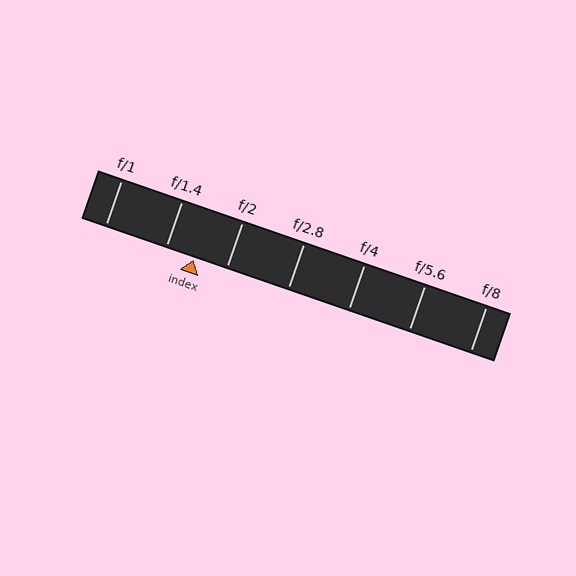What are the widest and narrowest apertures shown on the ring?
The widest aperture shown is f/1 and the narrowest is f/8.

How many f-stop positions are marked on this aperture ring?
There are 7 f-stop positions marked.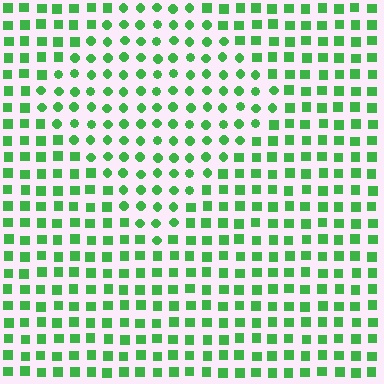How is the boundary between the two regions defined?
The boundary is defined by a change in element shape: circles inside vs. squares outside. All elements share the same color and spacing.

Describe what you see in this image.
The image is filled with small green elements arranged in a uniform grid. A diamond-shaped region contains circles, while the surrounding area contains squares. The boundary is defined purely by the change in element shape.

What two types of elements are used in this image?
The image uses circles inside the diamond region and squares outside it.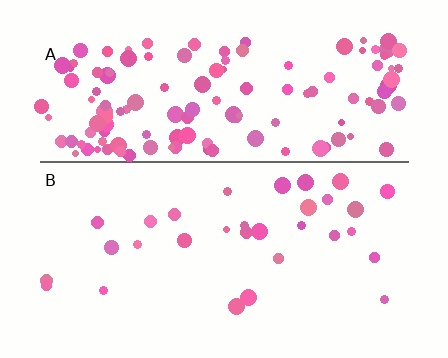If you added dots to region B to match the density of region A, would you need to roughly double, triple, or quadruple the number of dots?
Approximately quadruple.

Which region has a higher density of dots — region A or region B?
A (the top).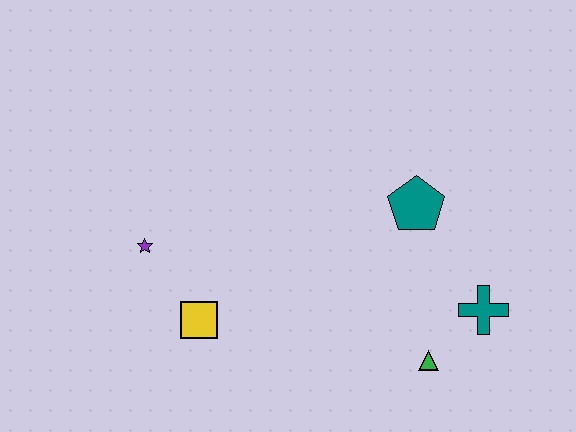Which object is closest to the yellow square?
The purple star is closest to the yellow square.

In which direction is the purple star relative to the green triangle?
The purple star is to the left of the green triangle.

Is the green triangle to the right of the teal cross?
No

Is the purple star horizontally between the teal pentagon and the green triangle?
No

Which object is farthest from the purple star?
The teal cross is farthest from the purple star.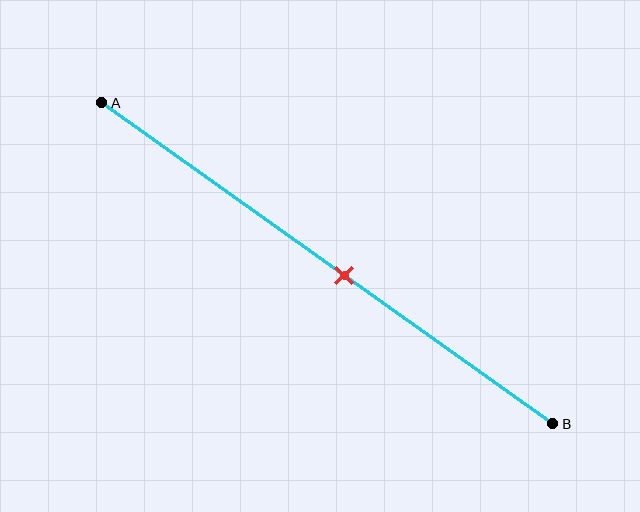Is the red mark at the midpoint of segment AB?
No, the mark is at about 55% from A, not at the 50% midpoint.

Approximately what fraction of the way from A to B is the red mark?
The red mark is approximately 55% of the way from A to B.